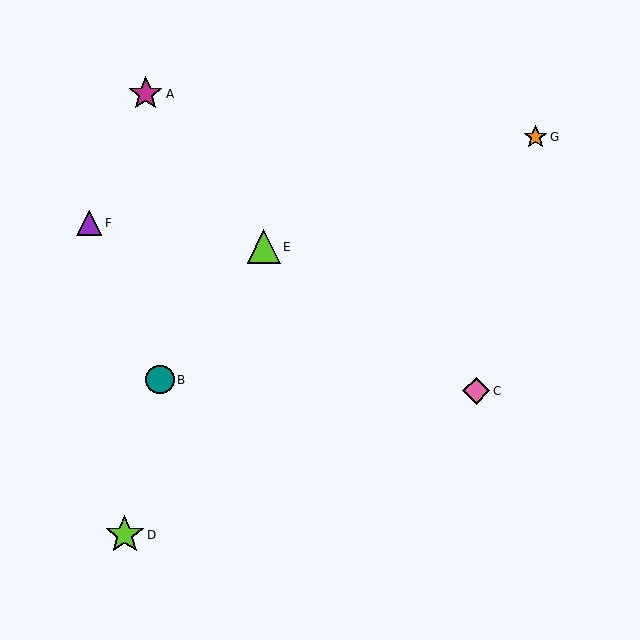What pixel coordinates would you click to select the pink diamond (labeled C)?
Click at (476, 391) to select the pink diamond C.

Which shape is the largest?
The lime star (labeled D) is the largest.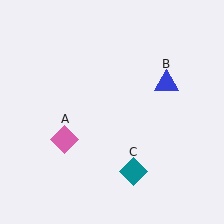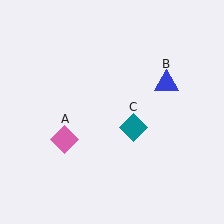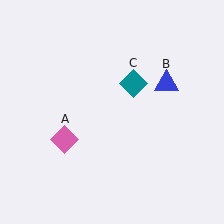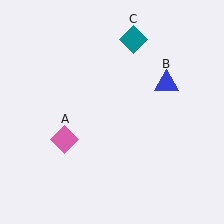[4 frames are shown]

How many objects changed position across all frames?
1 object changed position: teal diamond (object C).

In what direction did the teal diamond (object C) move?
The teal diamond (object C) moved up.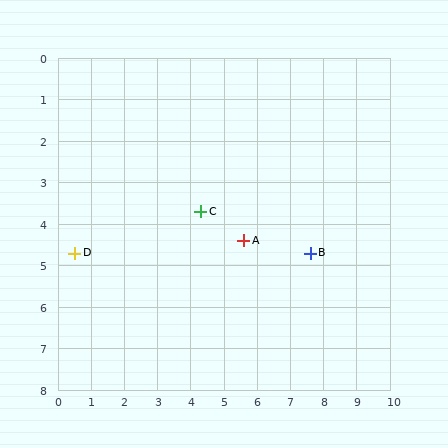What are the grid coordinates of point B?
Point B is at approximately (7.6, 4.7).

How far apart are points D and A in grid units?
Points D and A are about 5.1 grid units apart.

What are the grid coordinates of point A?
Point A is at approximately (5.6, 4.4).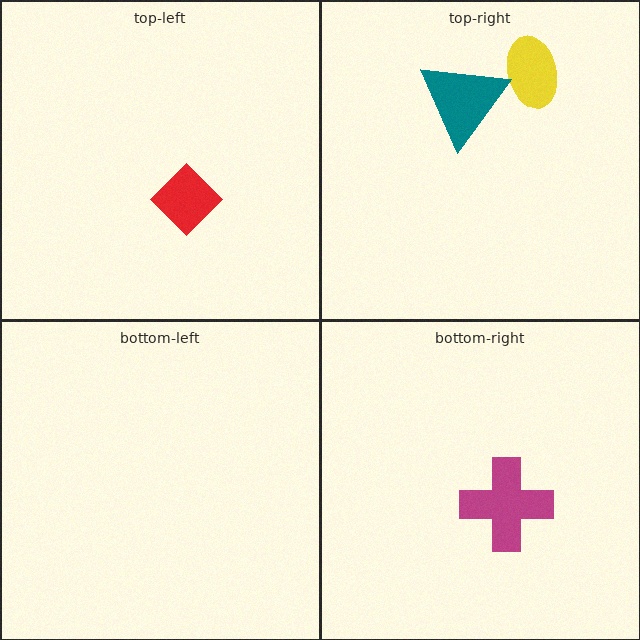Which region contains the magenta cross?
The bottom-right region.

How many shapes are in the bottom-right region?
1.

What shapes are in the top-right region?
The yellow ellipse, the teal triangle.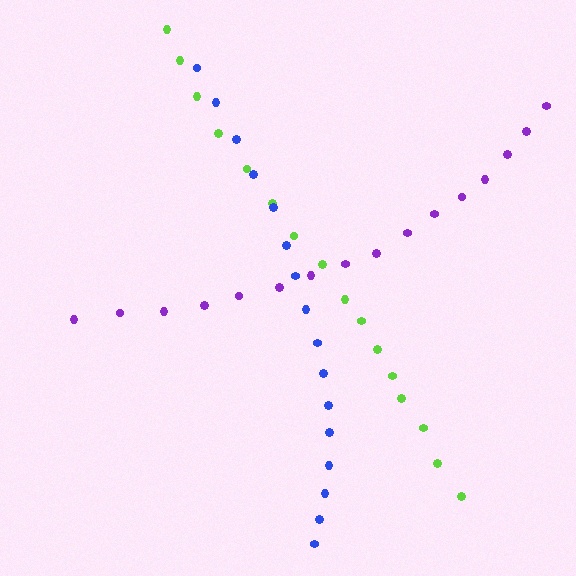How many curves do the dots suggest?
There are 3 distinct paths.